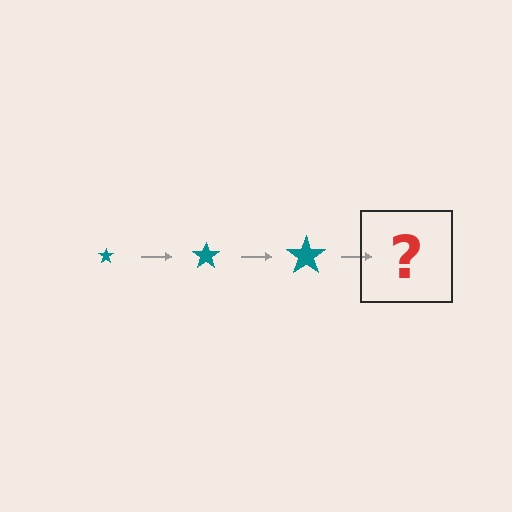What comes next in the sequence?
The next element should be a teal star, larger than the previous one.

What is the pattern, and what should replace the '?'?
The pattern is that the star gets progressively larger each step. The '?' should be a teal star, larger than the previous one.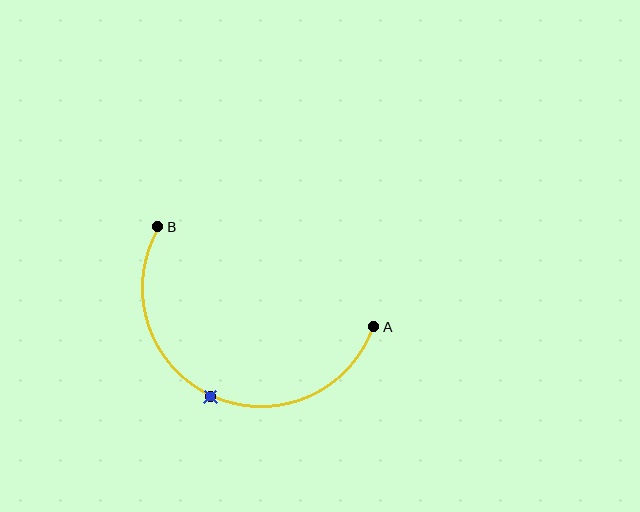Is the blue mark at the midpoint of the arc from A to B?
Yes. The blue mark lies on the arc at equal arc-length from both A and B — it is the arc midpoint.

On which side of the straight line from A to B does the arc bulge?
The arc bulges below the straight line connecting A and B.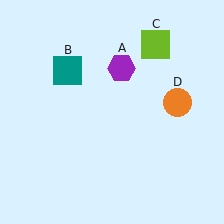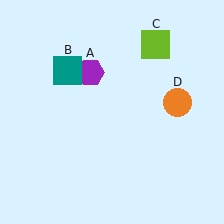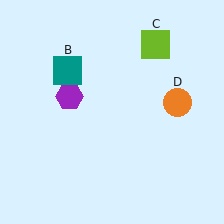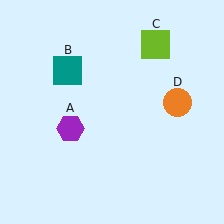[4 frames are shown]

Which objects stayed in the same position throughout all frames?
Teal square (object B) and lime square (object C) and orange circle (object D) remained stationary.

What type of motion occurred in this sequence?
The purple hexagon (object A) rotated counterclockwise around the center of the scene.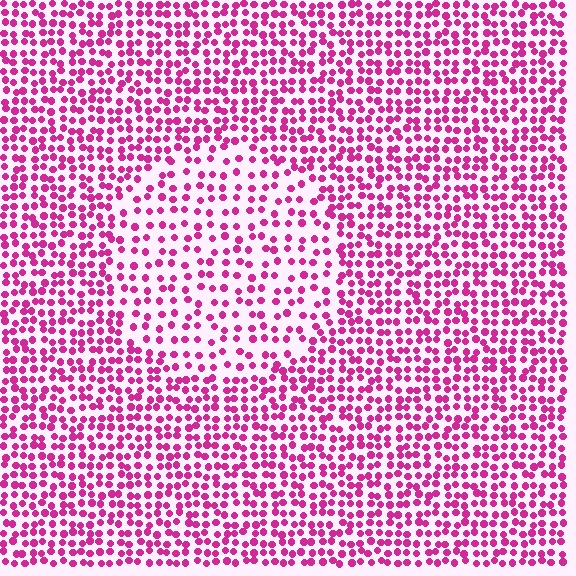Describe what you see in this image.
The image contains small magenta elements arranged at two different densities. A circle-shaped region is visible where the elements are less densely packed than the surrounding area.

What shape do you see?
I see a circle.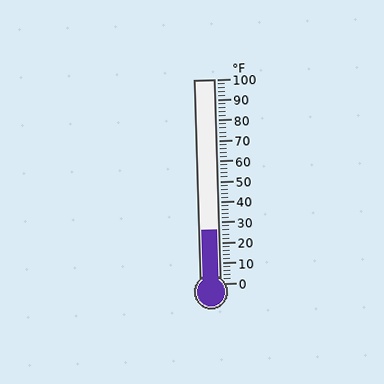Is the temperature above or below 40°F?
The temperature is below 40°F.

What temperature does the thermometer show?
The thermometer shows approximately 26°F.